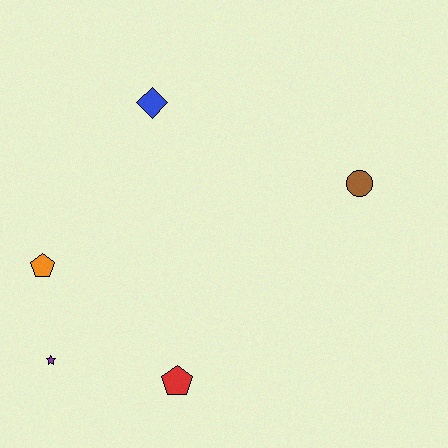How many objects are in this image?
There are 5 objects.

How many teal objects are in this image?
There are no teal objects.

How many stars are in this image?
There is 1 star.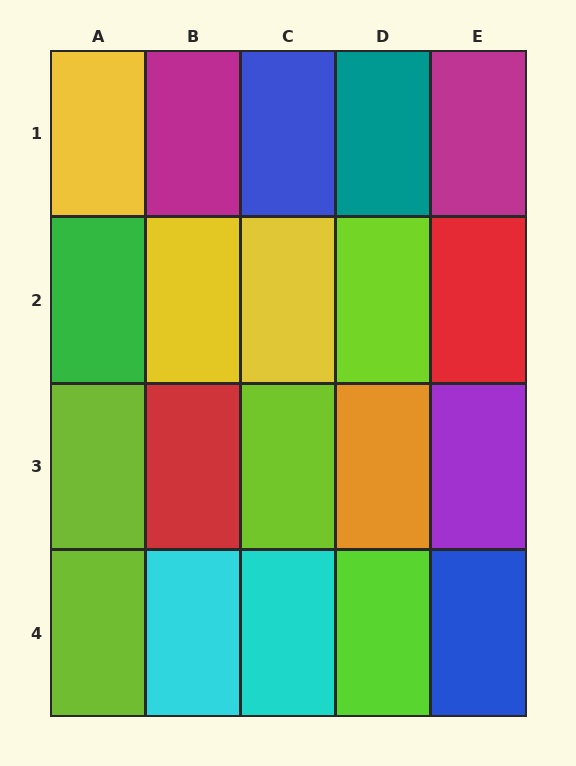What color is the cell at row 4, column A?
Lime.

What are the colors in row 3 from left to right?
Lime, red, lime, orange, purple.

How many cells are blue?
2 cells are blue.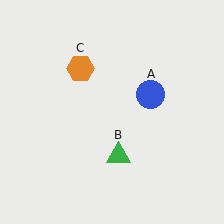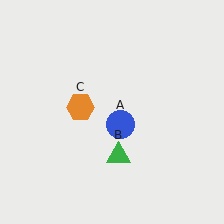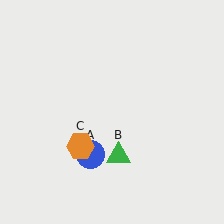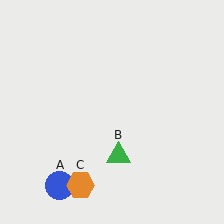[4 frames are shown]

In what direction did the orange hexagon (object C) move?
The orange hexagon (object C) moved down.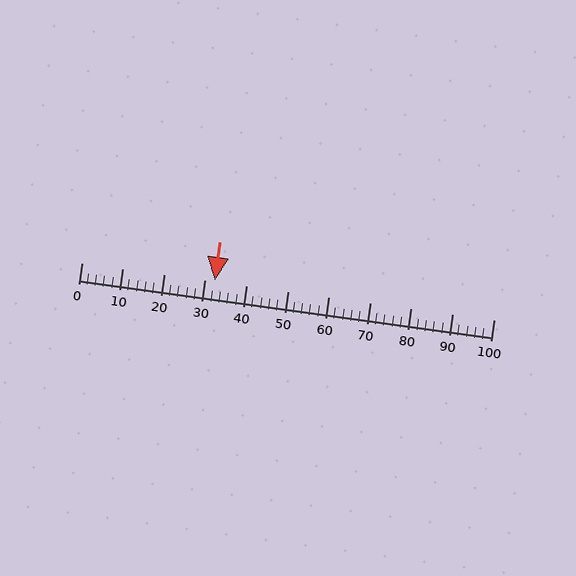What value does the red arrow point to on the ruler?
The red arrow points to approximately 32.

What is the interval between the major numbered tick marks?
The major tick marks are spaced 10 units apart.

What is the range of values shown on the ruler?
The ruler shows values from 0 to 100.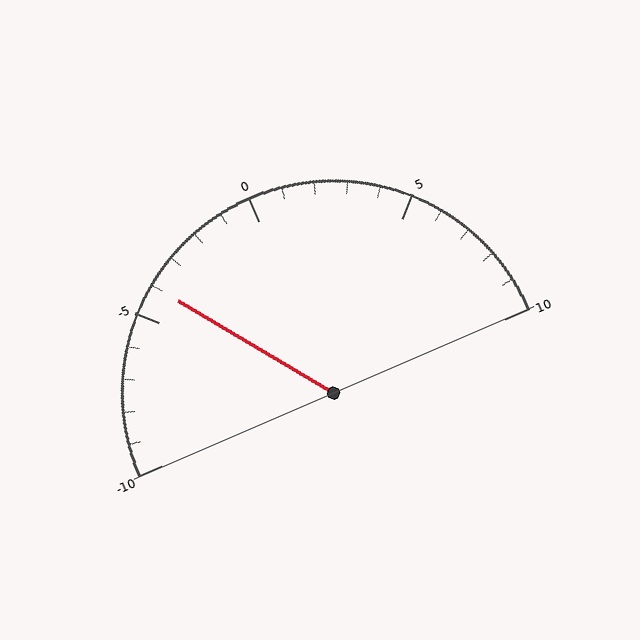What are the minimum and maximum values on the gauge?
The gauge ranges from -10 to 10.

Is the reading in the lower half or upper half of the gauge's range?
The reading is in the lower half of the range (-10 to 10).